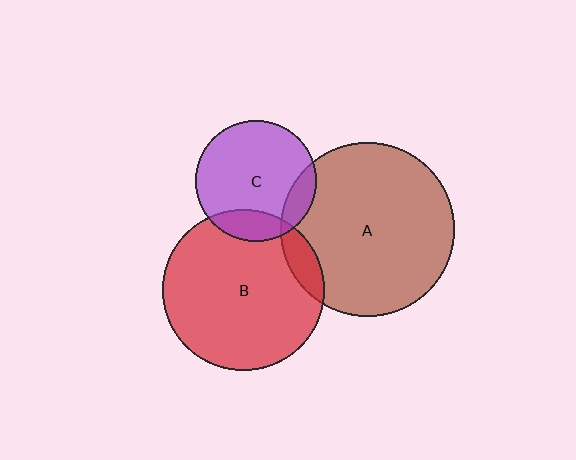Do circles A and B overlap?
Yes.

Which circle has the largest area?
Circle A (brown).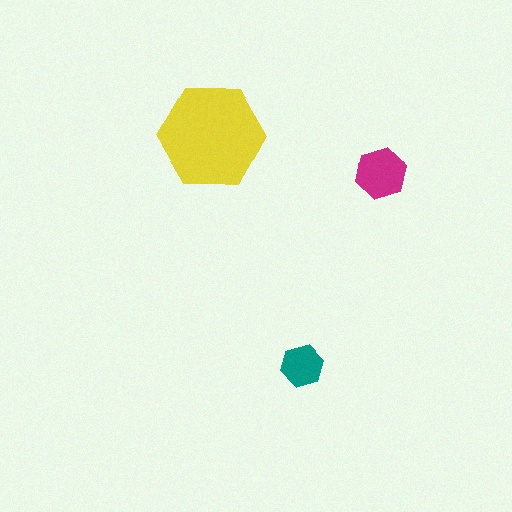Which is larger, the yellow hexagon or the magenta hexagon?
The yellow one.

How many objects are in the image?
There are 3 objects in the image.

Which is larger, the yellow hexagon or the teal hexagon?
The yellow one.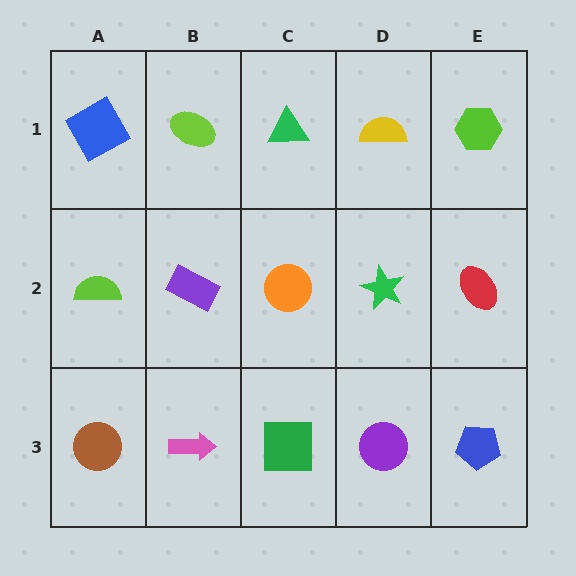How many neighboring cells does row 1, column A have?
2.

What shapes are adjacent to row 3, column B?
A purple rectangle (row 2, column B), a brown circle (row 3, column A), a green square (row 3, column C).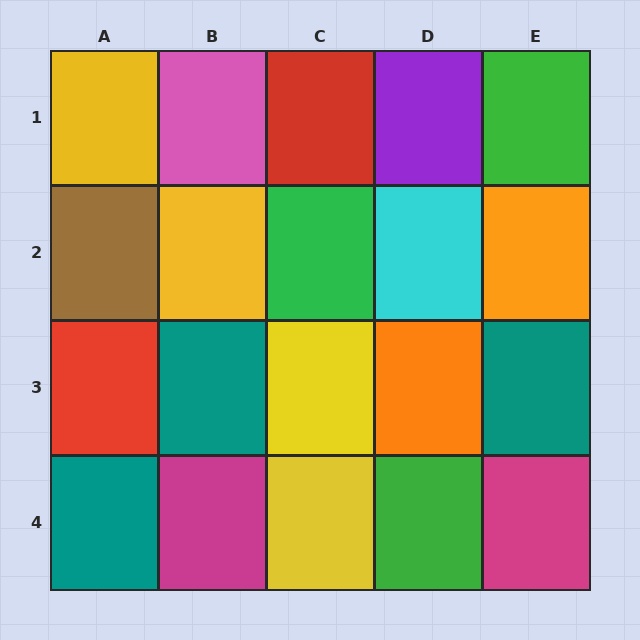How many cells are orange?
2 cells are orange.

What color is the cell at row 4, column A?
Teal.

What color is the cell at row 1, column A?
Yellow.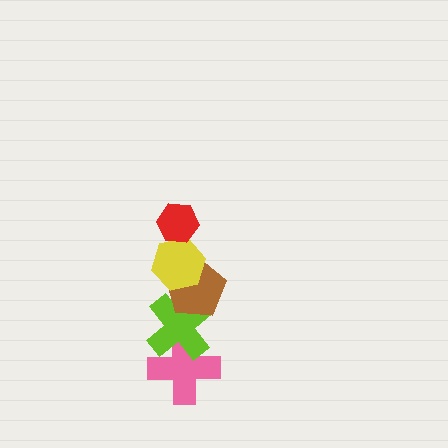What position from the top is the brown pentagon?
The brown pentagon is 3rd from the top.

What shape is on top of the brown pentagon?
The yellow hexagon is on top of the brown pentagon.